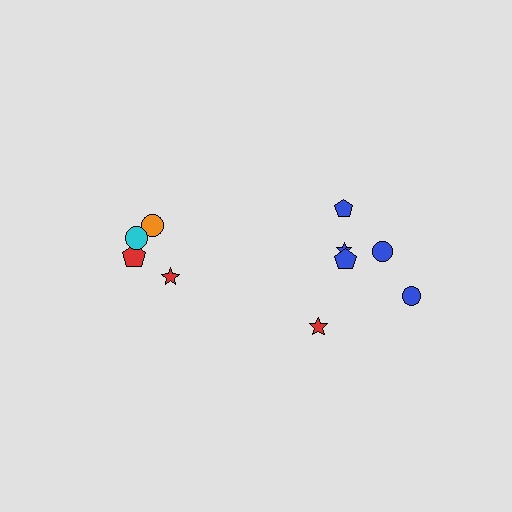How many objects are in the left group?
There are 4 objects.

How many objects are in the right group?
There are 6 objects.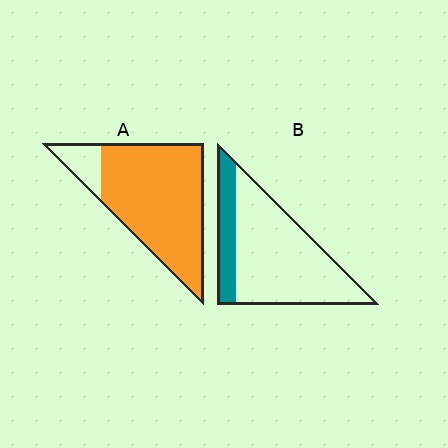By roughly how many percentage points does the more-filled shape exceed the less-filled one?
By roughly 65 percentage points (A over B).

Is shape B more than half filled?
No.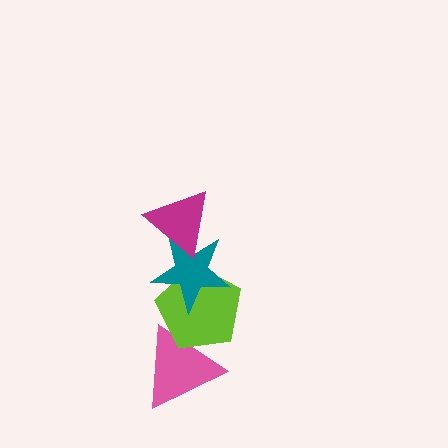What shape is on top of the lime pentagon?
The teal star is on top of the lime pentagon.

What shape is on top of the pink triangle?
The lime pentagon is on top of the pink triangle.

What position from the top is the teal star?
The teal star is 2nd from the top.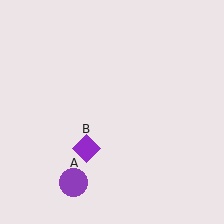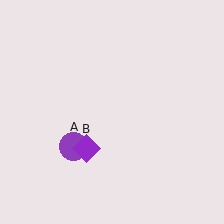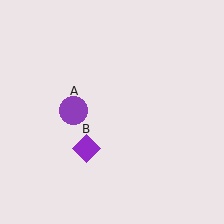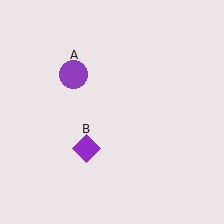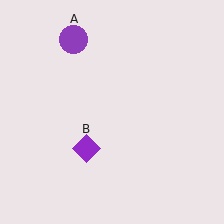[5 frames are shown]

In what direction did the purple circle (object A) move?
The purple circle (object A) moved up.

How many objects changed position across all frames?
1 object changed position: purple circle (object A).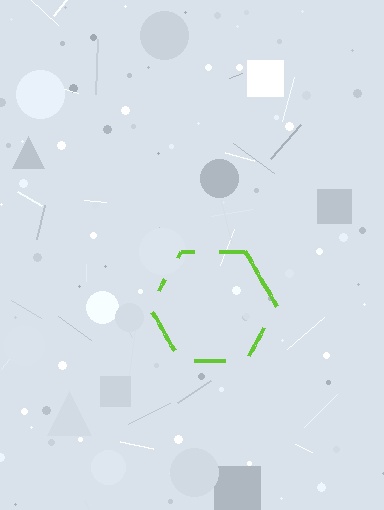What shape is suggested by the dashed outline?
The dashed outline suggests a hexagon.